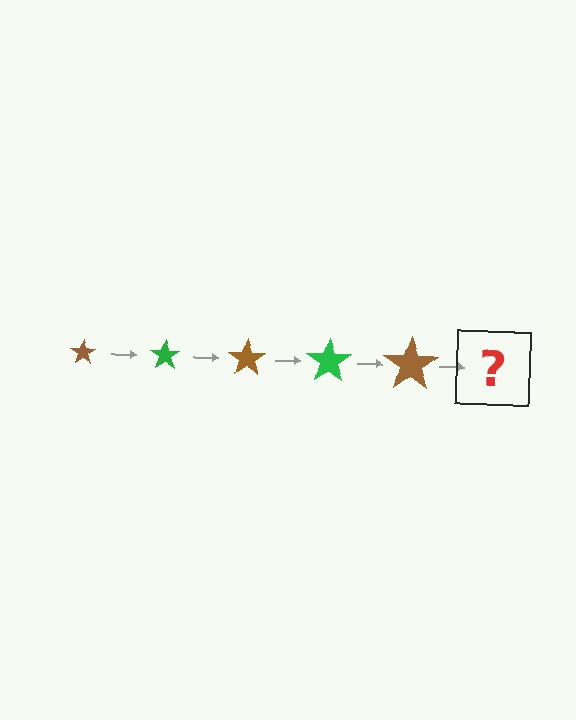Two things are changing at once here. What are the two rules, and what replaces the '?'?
The two rules are that the star grows larger each step and the color cycles through brown and green. The '?' should be a green star, larger than the previous one.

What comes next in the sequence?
The next element should be a green star, larger than the previous one.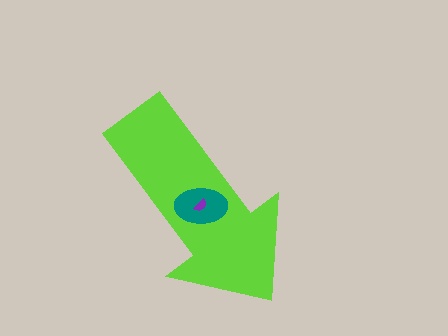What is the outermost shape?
The lime arrow.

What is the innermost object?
The purple semicircle.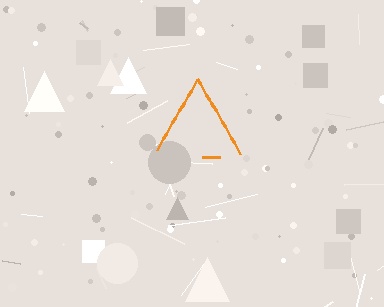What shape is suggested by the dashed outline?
The dashed outline suggests a triangle.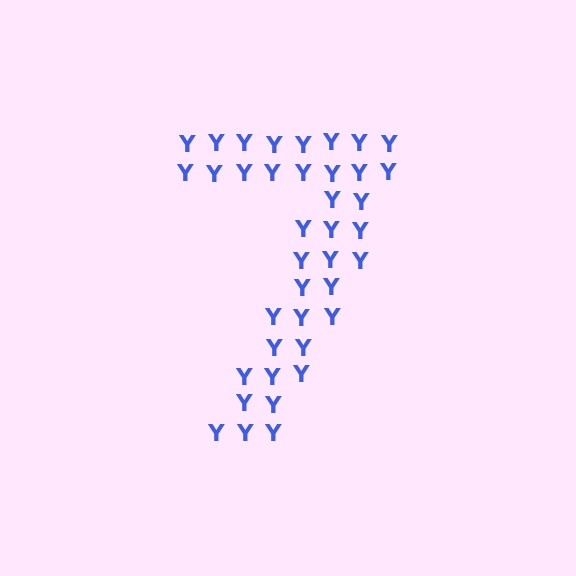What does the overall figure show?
The overall figure shows the digit 7.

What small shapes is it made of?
It is made of small letter Y's.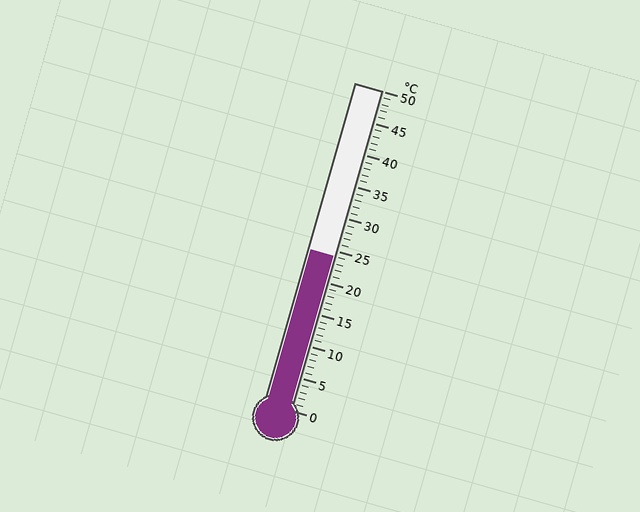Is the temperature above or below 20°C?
The temperature is above 20°C.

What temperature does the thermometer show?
The thermometer shows approximately 24°C.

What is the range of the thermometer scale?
The thermometer scale ranges from 0°C to 50°C.